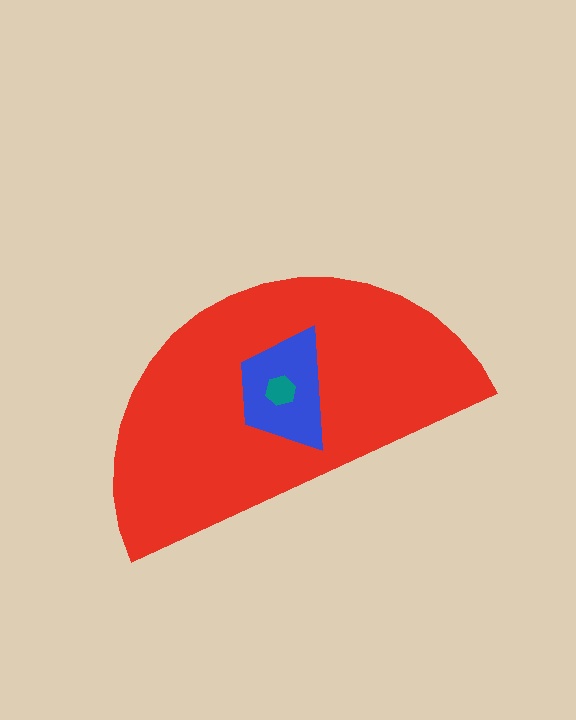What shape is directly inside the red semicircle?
The blue trapezoid.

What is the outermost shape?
The red semicircle.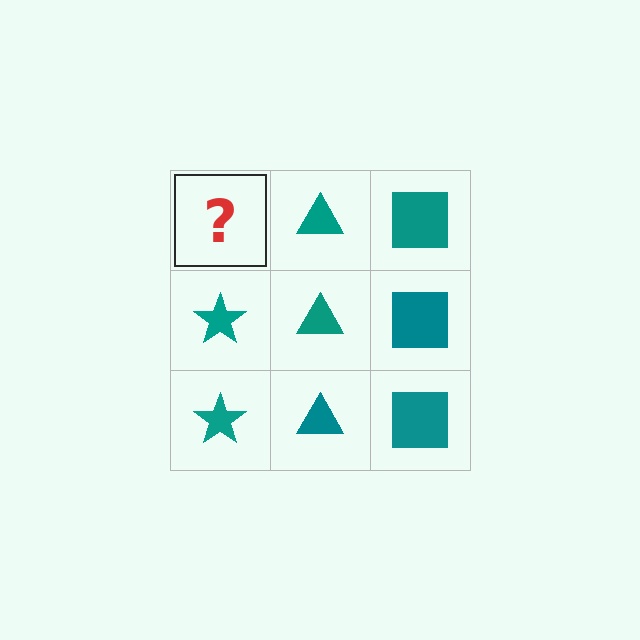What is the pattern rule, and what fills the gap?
The rule is that each column has a consistent shape. The gap should be filled with a teal star.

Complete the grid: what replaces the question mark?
The question mark should be replaced with a teal star.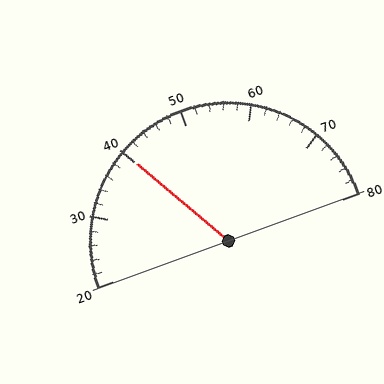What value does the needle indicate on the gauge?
The needle indicates approximately 40.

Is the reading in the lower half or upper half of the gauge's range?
The reading is in the lower half of the range (20 to 80).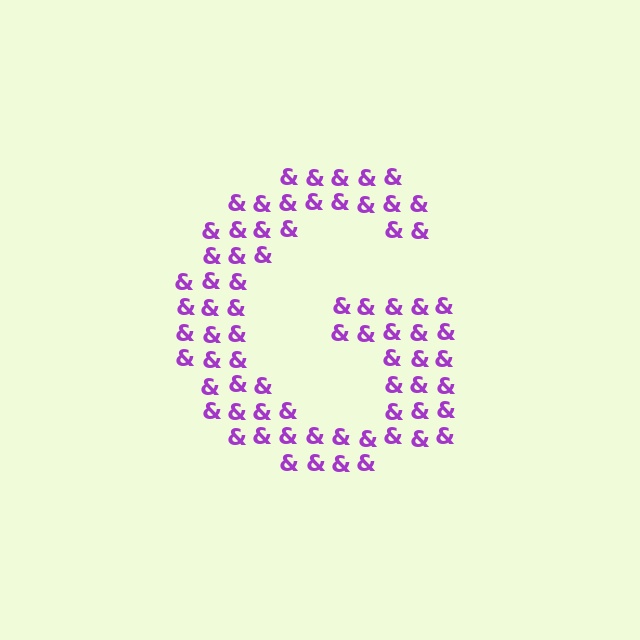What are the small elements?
The small elements are ampersands.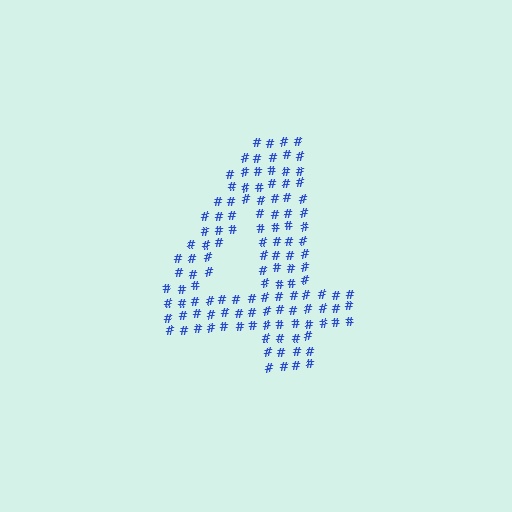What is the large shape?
The large shape is the digit 4.